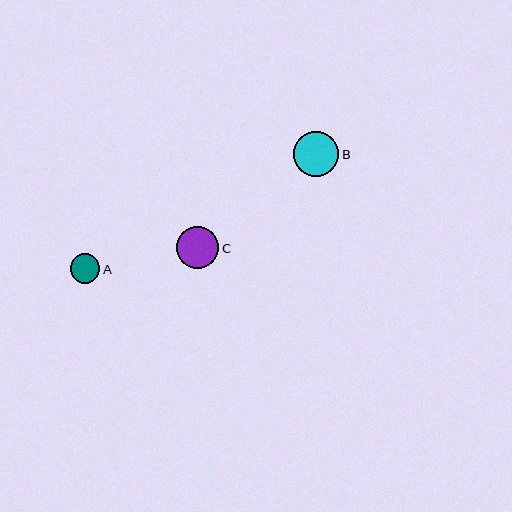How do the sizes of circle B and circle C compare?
Circle B and circle C are approximately the same size.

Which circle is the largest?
Circle B is the largest with a size of approximately 45 pixels.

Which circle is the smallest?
Circle A is the smallest with a size of approximately 30 pixels.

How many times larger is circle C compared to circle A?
Circle C is approximately 1.4 times the size of circle A.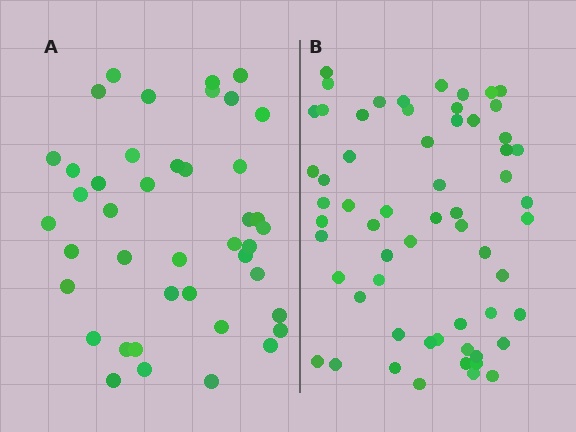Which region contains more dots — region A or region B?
Region B (the right region) has more dots.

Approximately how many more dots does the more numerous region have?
Region B has approximately 20 more dots than region A.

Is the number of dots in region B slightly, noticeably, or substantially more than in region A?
Region B has noticeably more, but not dramatically so. The ratio is roughly 1.4 to 1.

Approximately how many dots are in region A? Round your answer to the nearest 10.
About 40 dots. (The exact count is 42, which rounds to 40.)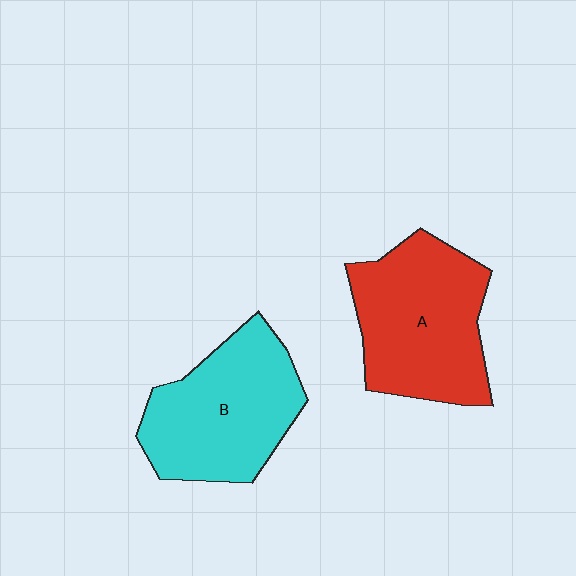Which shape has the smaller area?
Shape B (cyan).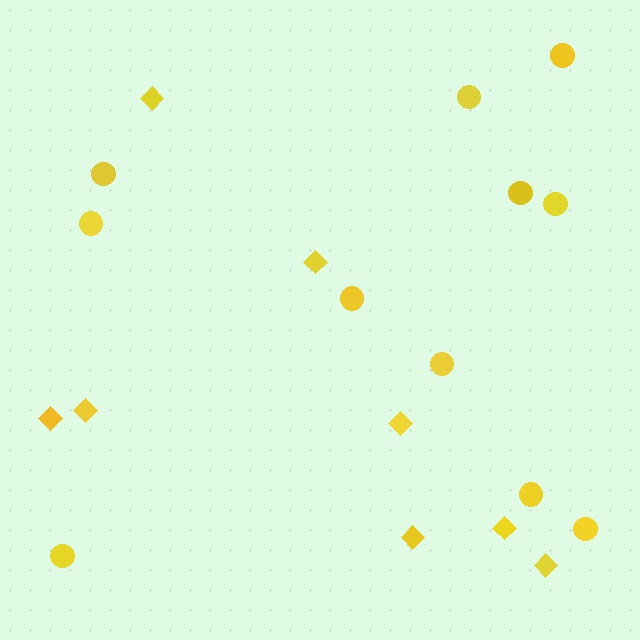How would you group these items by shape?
There are 2 groups: one group of diamonds (8) and one group of circles (11).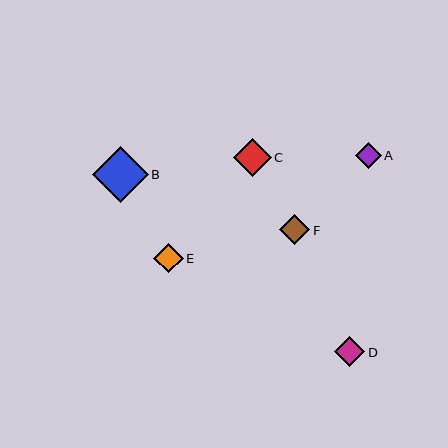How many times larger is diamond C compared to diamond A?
Diamond C is approximately 1.5 times the size of diamond A.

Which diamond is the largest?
Diamond B is the largest with a size of approximately 56 pixels.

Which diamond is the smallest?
Diamond A is the smallest with a size of approximately 25 pixels.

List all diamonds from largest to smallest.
From largest to smallest: B, C, F, D, E, A.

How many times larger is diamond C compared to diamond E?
Diamond C is approximately 1.3 times the size of diamond E.